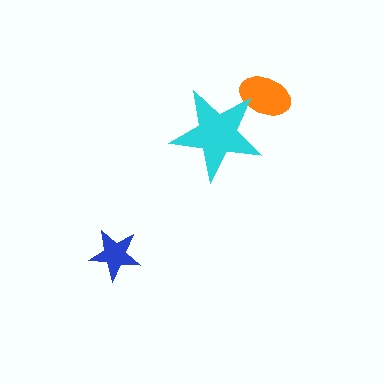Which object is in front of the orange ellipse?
The cyan star is in front of the orange ellipse.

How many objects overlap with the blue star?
0 objects overlap with the blue star.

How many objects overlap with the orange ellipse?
1 object overlaps with the orange ellipse.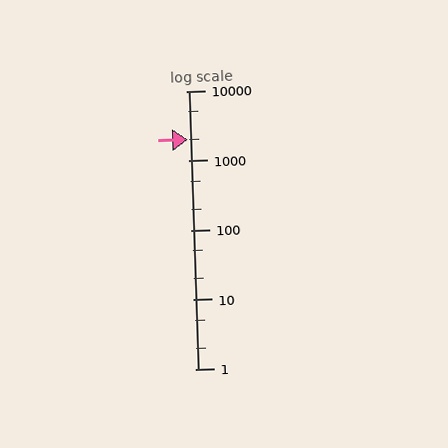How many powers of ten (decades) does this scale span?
The scale spans 4 decades, from 1 to 10000.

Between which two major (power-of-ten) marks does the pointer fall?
The pointer is between 1000 and 10000.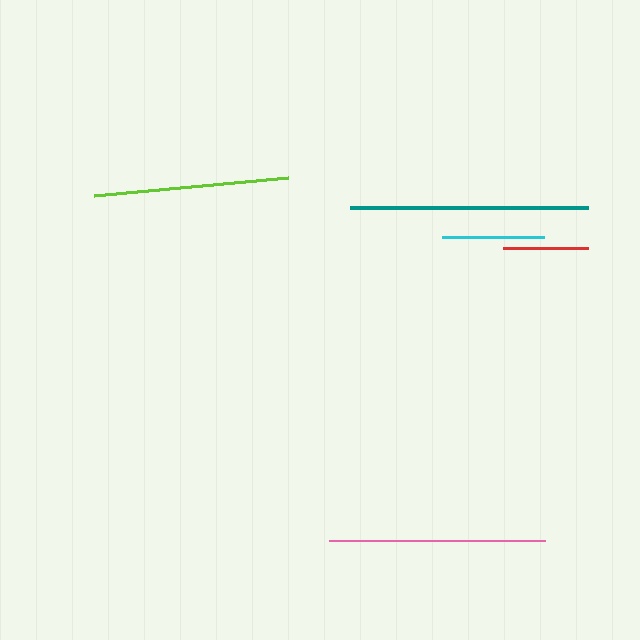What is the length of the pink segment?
The pink segment is approximately 216 pixels long.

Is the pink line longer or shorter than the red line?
The pink line is longer than the red line.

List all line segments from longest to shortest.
From longest to shortest: teal, pink, lime, cyan, red.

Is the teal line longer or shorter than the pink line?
The teal line is longer than the pink line.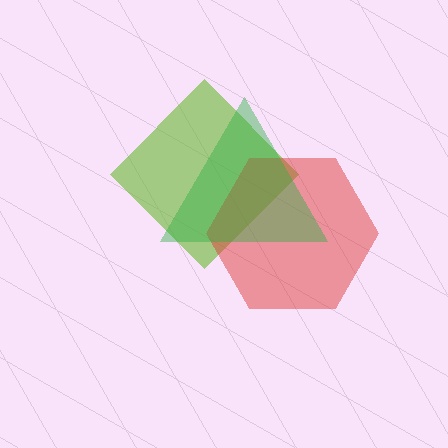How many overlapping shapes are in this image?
There are 3 overlapping shapes in the image.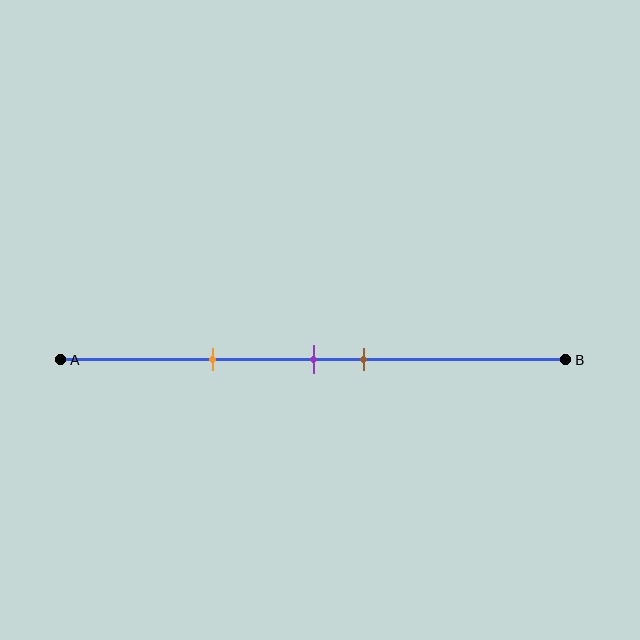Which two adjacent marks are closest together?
The purple and brown marks are the closest adjacent pair.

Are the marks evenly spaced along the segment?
No, the marks are not evenly spaced.